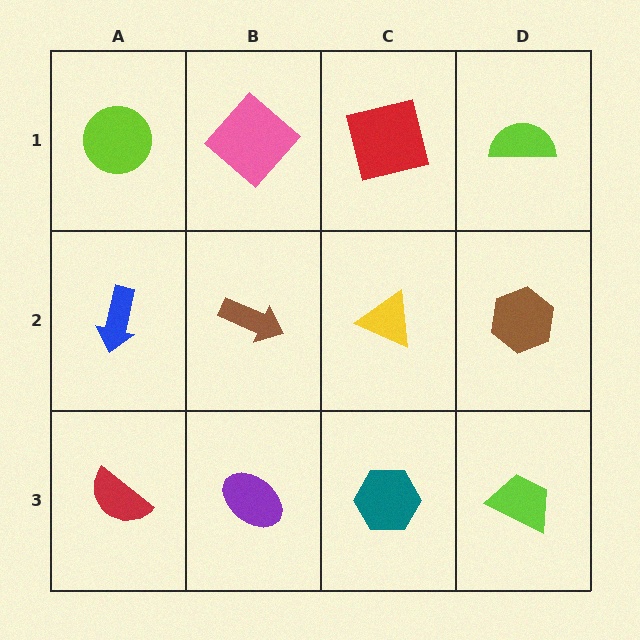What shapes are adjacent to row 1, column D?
A brown hexagon (row 2, column D), a red square (row 1, column C).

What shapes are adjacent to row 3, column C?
A yellow triangle (row 2, column C), a purple ellipse (row 3, column B), a lime trapezoid (row 3, column D).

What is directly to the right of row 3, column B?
A teal hexagon.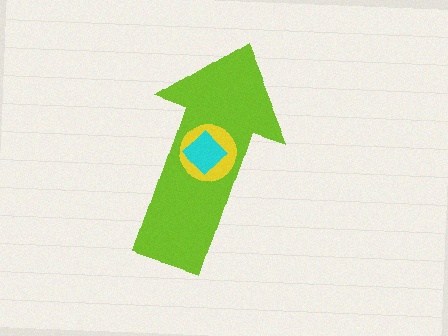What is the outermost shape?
The lime arrow.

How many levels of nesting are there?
3.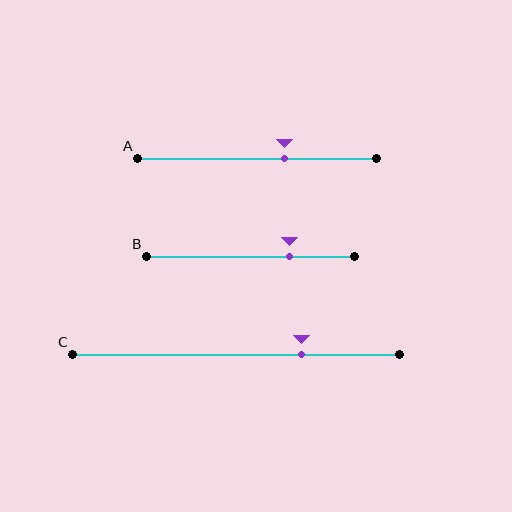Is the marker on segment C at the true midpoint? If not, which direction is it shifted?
No, the marker on segment C is shifted to the right by about 20% of the segment length.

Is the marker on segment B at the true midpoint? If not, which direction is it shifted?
No, the marker on segment B is shifted to the right by about 19% of the segment length.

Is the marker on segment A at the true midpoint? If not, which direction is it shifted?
No, the marker on segment A is shifted to the right by about 11% of the segment length.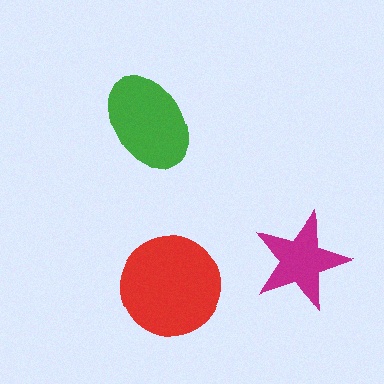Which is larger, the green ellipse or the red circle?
The red circle.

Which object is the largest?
The red circle.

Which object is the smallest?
The magenta star.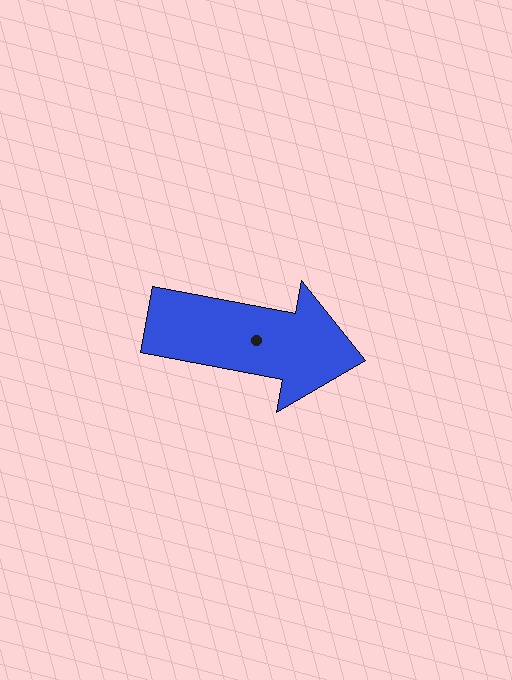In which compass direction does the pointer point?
East.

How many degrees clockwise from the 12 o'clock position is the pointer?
Approximately 101 degrees.